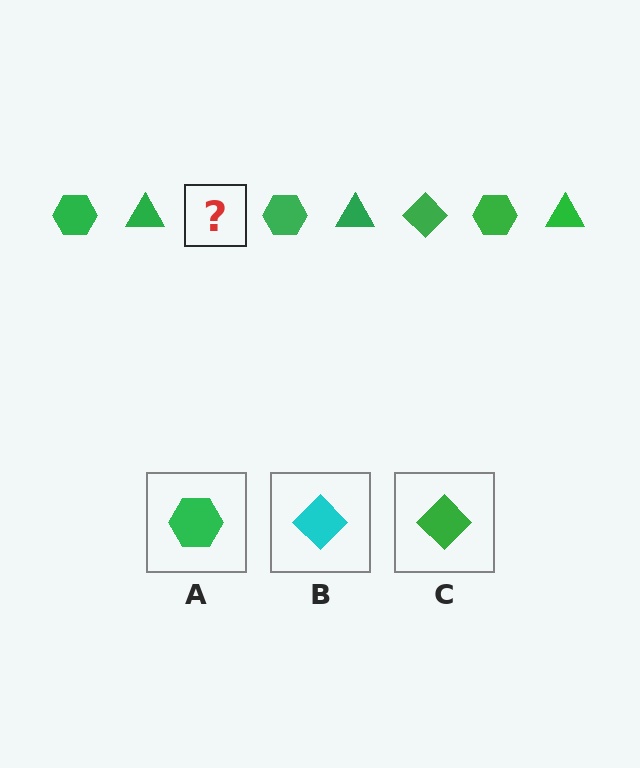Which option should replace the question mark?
Option C.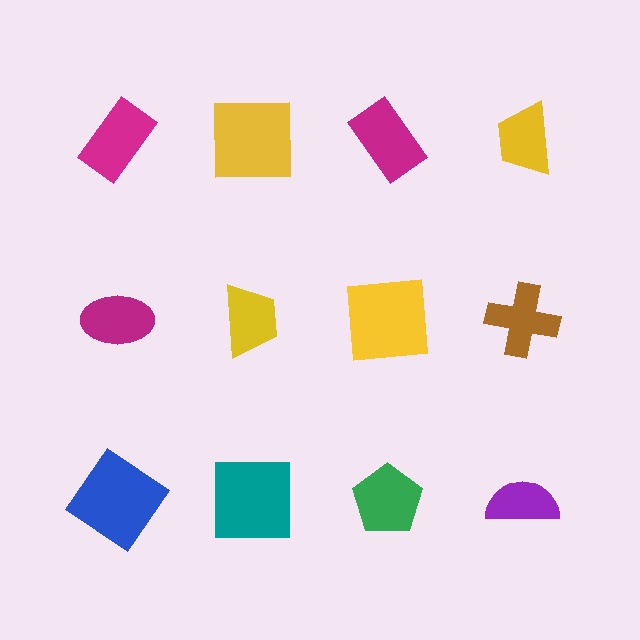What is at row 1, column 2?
A yellow square.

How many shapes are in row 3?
4 shapes.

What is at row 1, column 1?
A magenta rectangle.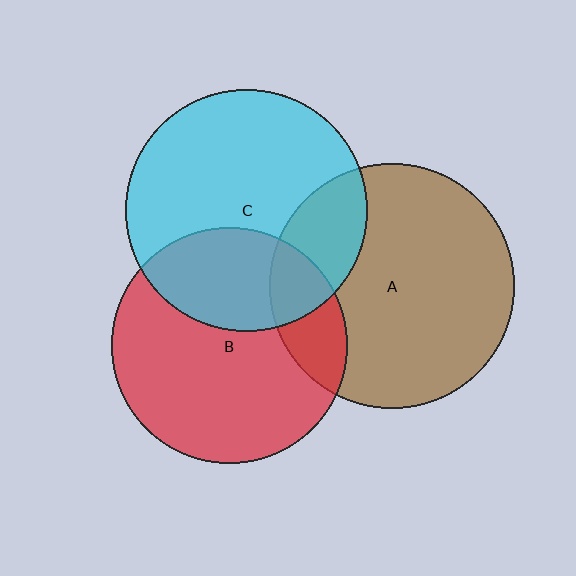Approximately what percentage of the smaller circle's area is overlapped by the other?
Approximately 30%.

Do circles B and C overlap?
Yes.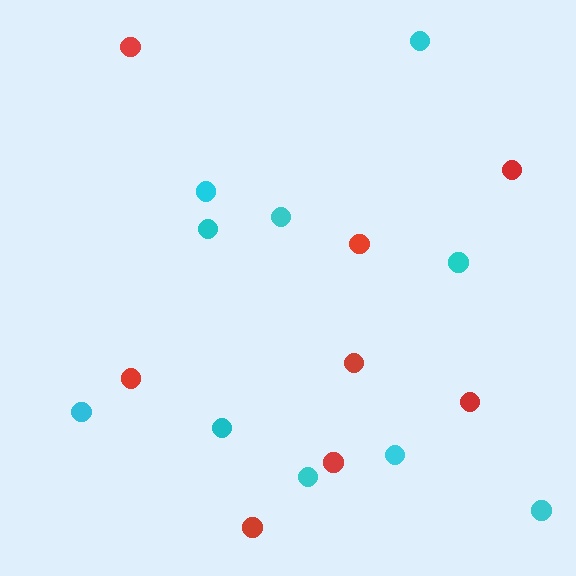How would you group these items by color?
There are 2 groups: one group of red circles (8) and one group of cyan circles (10).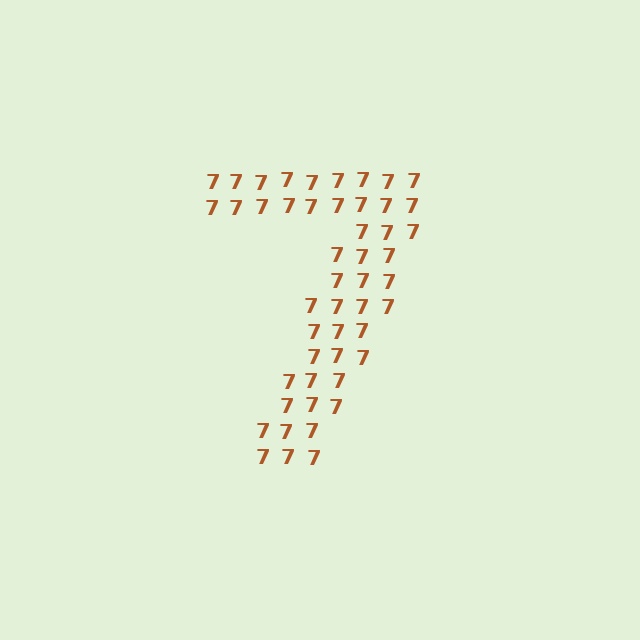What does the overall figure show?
The overall figure shows the digit 7.